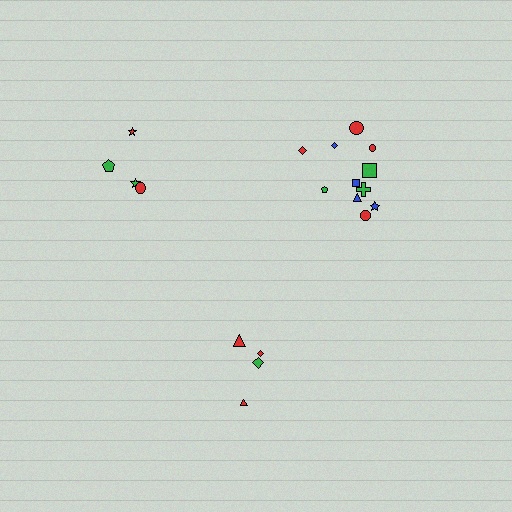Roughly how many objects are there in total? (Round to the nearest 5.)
Roughly 20 objects in total.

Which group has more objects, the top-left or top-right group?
The top-right group.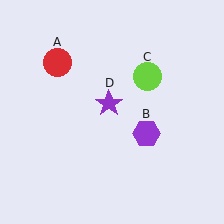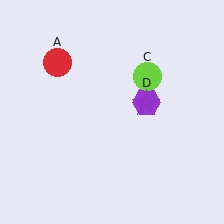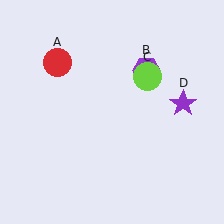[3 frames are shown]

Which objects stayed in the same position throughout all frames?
Red circle (object A) and lime circle (object C) remained stationary.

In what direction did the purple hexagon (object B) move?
The purple hexagon (object B) moved up.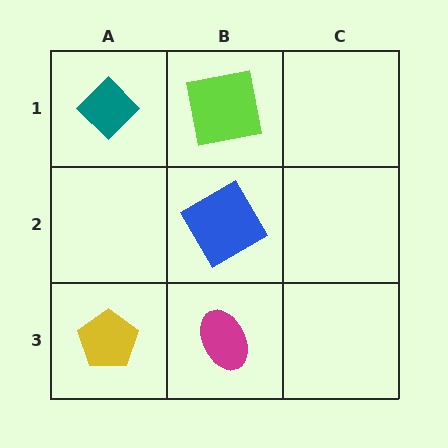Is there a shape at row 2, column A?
No, that cell is empty.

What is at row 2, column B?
A blue diamond.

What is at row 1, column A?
A teal diamond.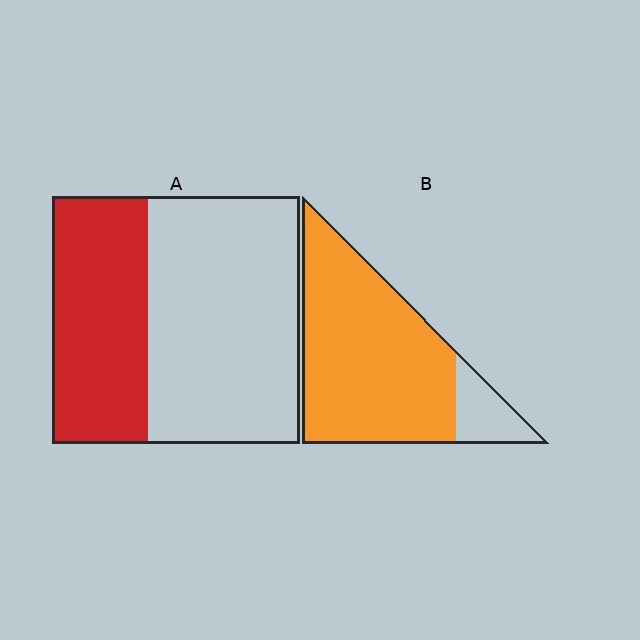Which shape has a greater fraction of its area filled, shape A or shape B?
Shape B.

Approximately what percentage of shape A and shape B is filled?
A is approximately 40% and B is approximately 85%.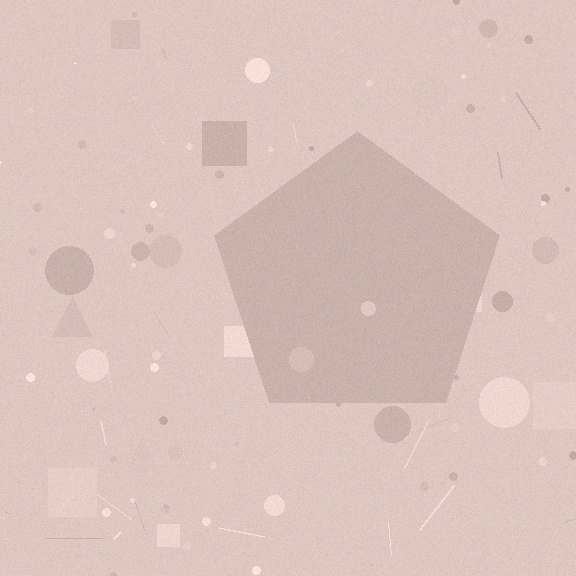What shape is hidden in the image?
A pentagon is hidden in the image.